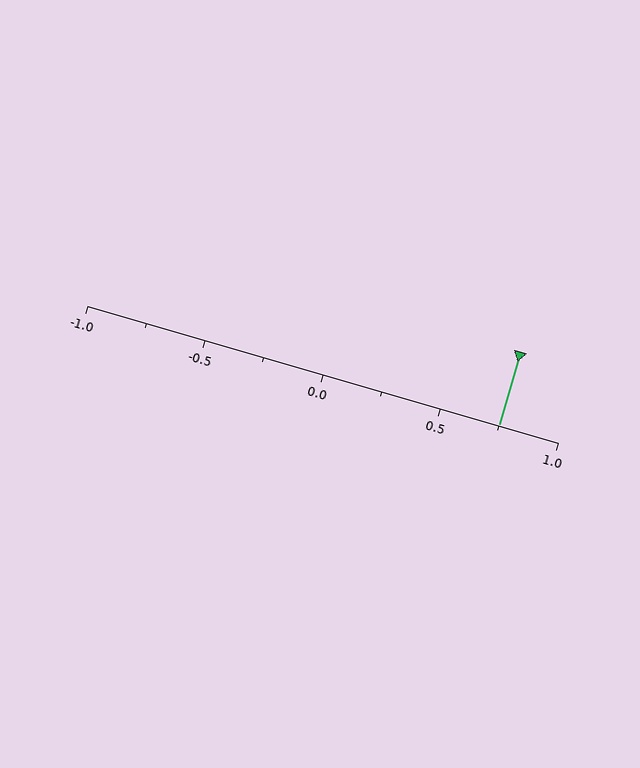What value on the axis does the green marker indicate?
The marker indicates approximately 0.75.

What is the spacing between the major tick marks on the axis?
The major ticks are spaced 0.5 apart.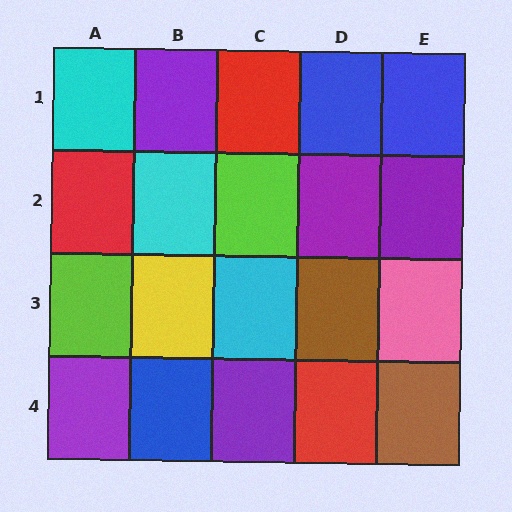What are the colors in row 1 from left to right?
Cyan, purple, red, blue, blue.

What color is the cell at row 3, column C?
Cyan.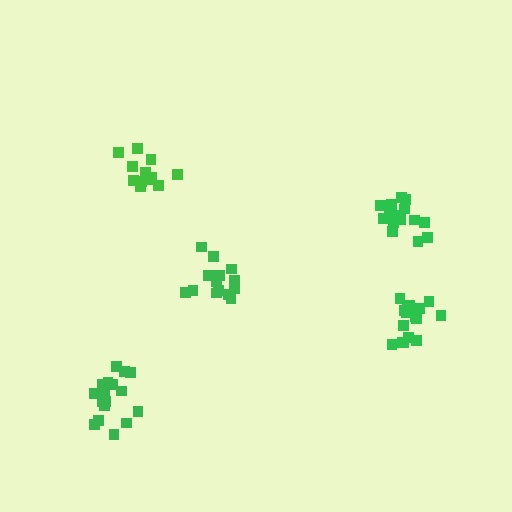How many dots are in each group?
Group 1: 14 dots, Group 2: 18 dots, Group 3: 13 dots, Group 4: 16 dots, Group 5: 16 dots (77 total).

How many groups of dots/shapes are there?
There are 5 groups.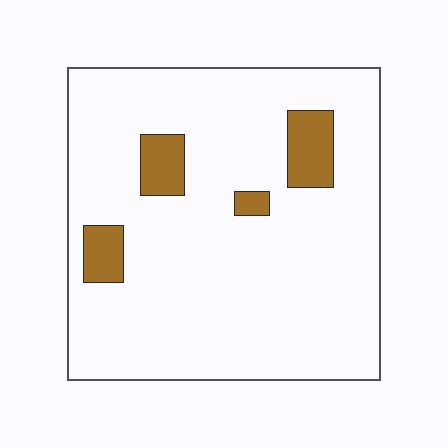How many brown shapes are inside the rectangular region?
4.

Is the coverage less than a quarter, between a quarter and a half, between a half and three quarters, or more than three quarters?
Less than a quarter.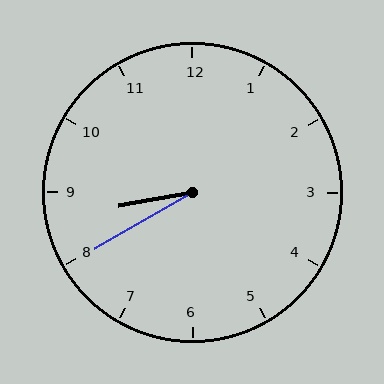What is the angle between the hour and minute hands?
Approximately 20 degrees.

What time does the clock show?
8:40.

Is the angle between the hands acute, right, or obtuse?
It is acute.